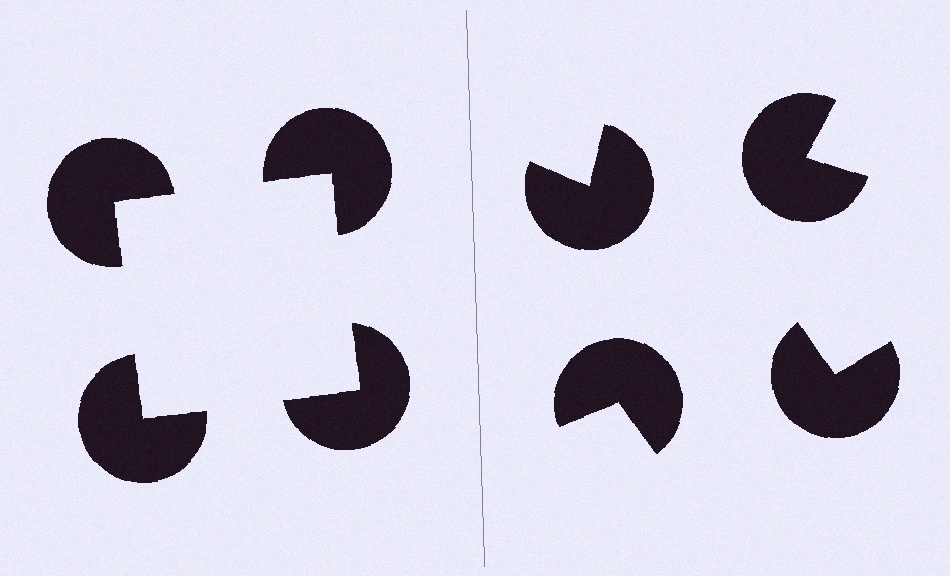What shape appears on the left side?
An illusory square.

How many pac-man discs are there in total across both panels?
8 — 4 on each side.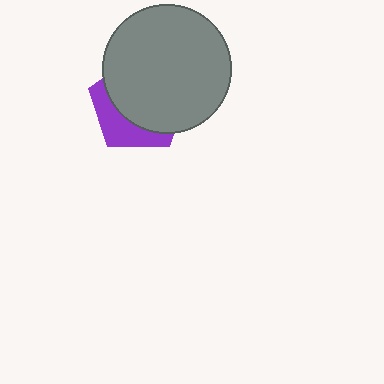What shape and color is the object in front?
The object in front is a gray circle.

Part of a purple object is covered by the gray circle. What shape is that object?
It is a pentagon.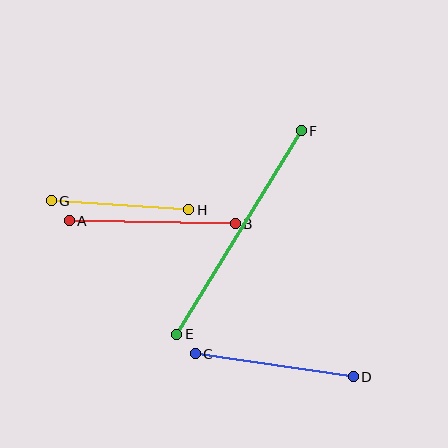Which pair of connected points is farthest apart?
Points E and F are farthest apart.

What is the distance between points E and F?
The distance is approximately 239 pixels.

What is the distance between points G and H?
The distance is approximately 138 pixels.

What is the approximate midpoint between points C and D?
The midpoint is at approximately (274, 365) pixels.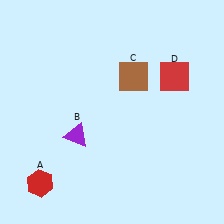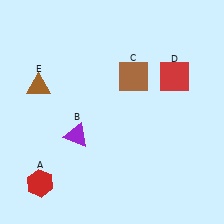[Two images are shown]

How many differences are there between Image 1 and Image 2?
There is 1 difference between the two images.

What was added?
A brown triangle (E) was added in Image 2.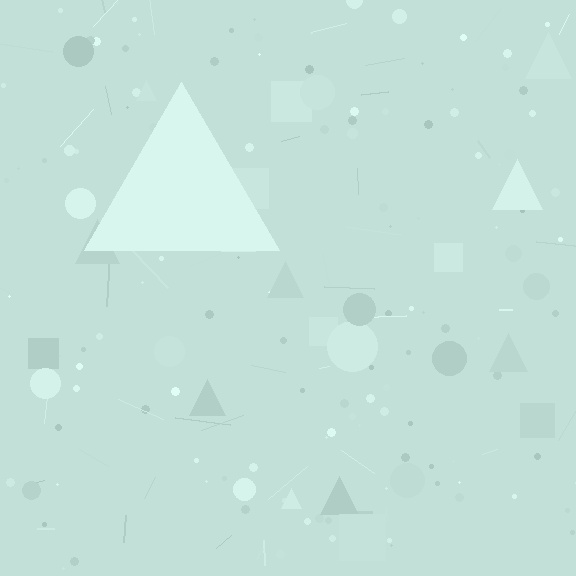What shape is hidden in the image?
A triangle is hidden in the image.